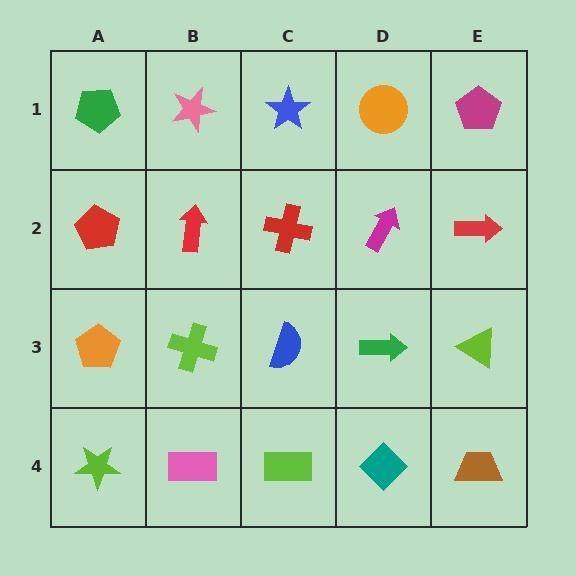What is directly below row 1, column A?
A red pentagon.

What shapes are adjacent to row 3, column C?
A red cross (row 2, column C), a lime rectangle (row 4, column C), a lime cross (row 3, column B), a green arrow (row 3, column D).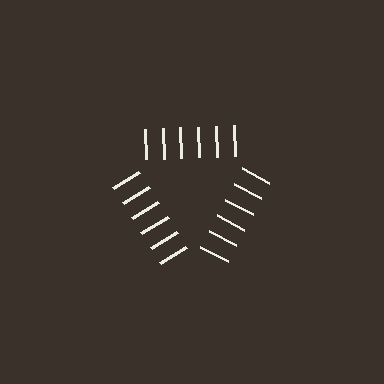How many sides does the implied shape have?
3 sides — the line-ends trace a triangle.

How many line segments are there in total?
18 — 6 along each of the 3 edges.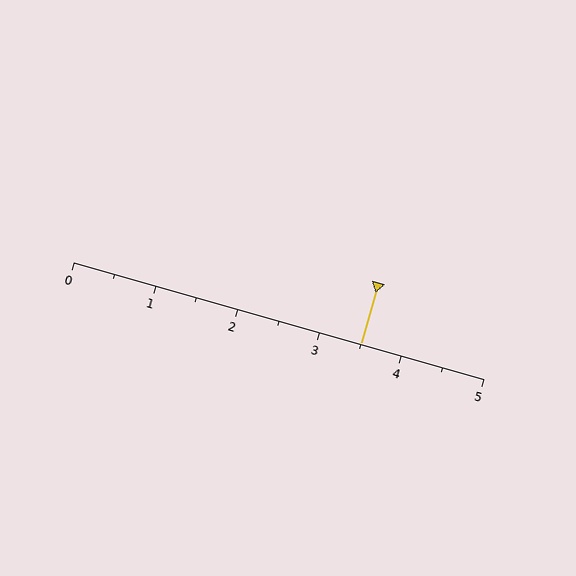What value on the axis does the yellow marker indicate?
The marker indicates approximately 3.5.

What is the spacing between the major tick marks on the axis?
The major ticks are spaced 1 apart.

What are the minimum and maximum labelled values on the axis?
The axis runs from 0 to 5.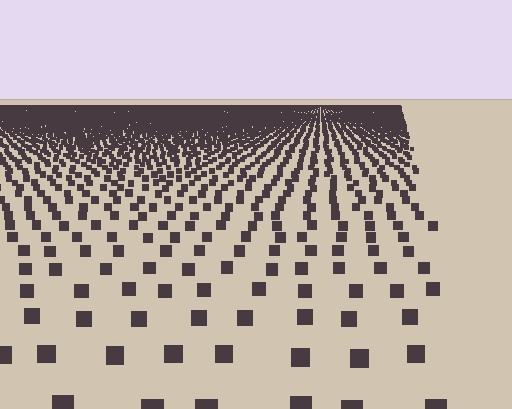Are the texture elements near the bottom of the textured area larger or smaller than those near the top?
Larger. Near the bottom, elements are closer to the viewer and appear at a bigger on-screen size.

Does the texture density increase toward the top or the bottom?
Density increases toward the top.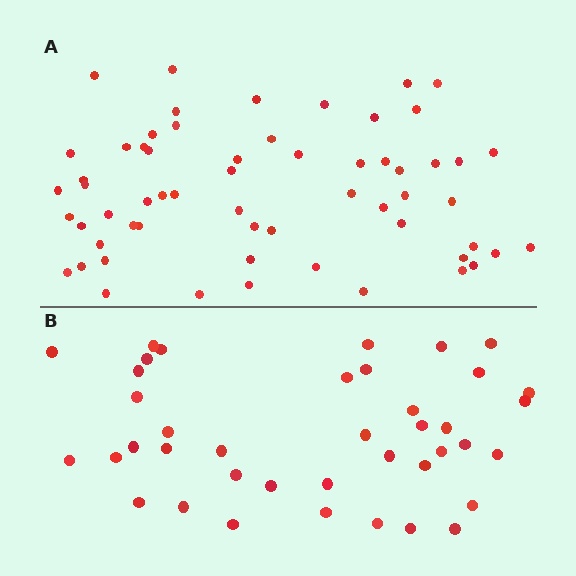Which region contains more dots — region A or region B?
Region A (the top region) has more dots.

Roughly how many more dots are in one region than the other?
Region A has approximately 20 more dots than region B.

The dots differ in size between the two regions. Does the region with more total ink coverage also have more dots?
No. Region B has more total ink coverage because its dots are larger, but region A actually contains more individual dots. Total area can be misleading — the number of items is what matters here.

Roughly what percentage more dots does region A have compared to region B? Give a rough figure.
About 50% more.